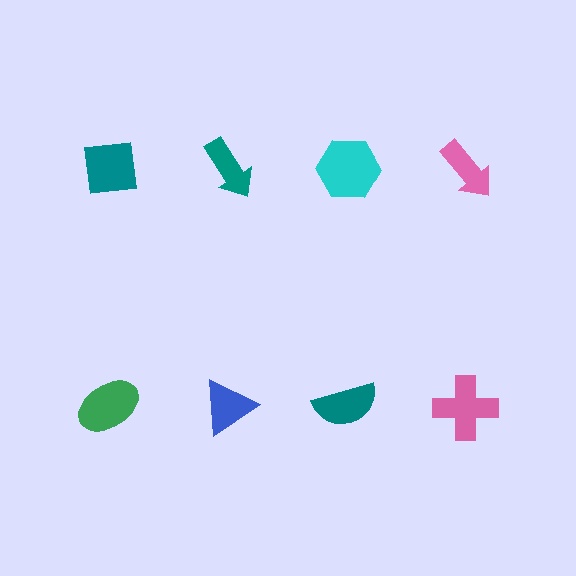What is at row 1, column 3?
A cyan hexagon.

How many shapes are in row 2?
4 shapes.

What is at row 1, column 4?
A pink arrow.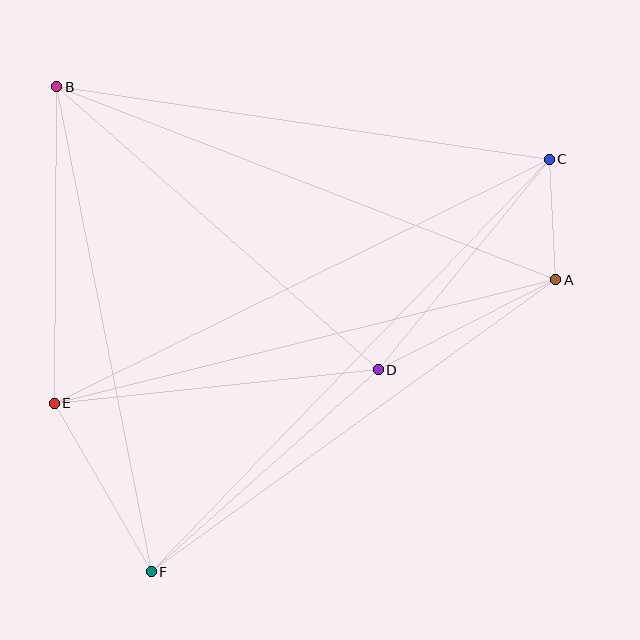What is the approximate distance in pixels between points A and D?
The distance between A and D is approximately 199 pixels.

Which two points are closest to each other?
Points A and C are closest to each other.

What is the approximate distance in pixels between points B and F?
The distance between B and F is approximately 494 pixels.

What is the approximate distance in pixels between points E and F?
The distance between E and F is approximately 194 pixels.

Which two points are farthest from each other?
Points C and F are farthest from each other.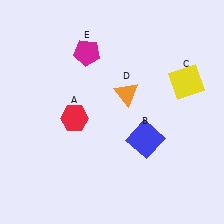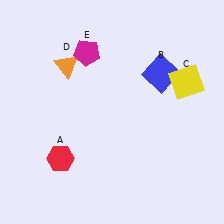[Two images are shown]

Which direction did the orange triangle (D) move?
The orange triangle (D) moved left.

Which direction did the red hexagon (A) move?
The red hexagon (A) moved down.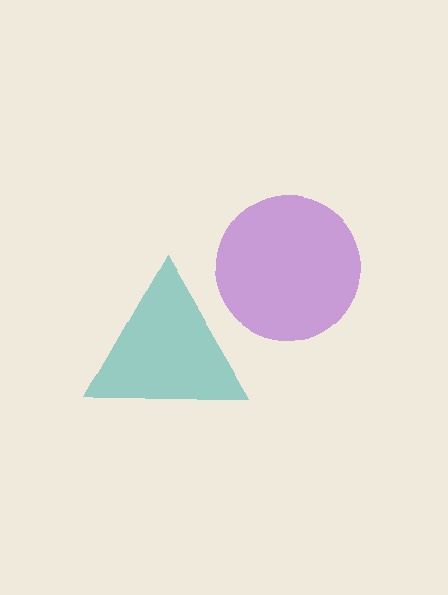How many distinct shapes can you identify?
There are 2 distinct shapes: a teal triangle, a purple circle.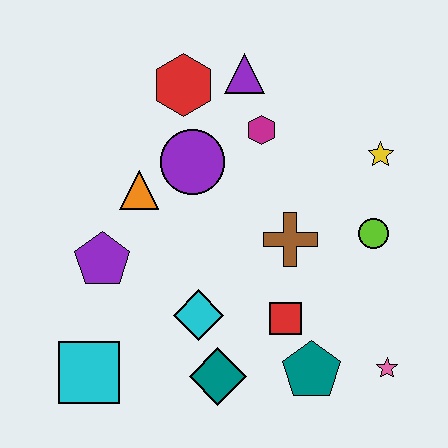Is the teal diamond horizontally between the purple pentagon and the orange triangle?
No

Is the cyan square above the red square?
No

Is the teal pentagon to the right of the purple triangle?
Yes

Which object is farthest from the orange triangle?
The pink star is farthest from the orange triangle.